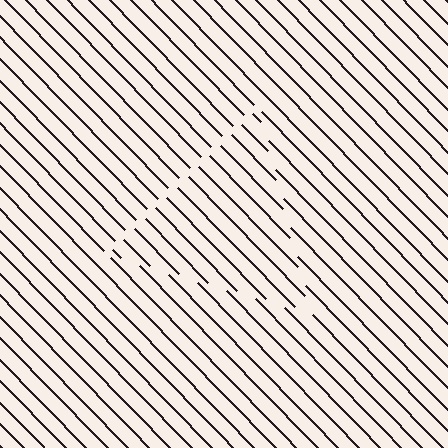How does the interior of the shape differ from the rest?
The interior of the shape contains the same grating, shifted by half a period — the contour is defined by the phase discontinuity where line-ends from the inner and outer gratings abut.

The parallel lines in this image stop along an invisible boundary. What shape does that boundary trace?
An illusory triangle. The interior of the shape contains the same grating, shifted by half a period — the contour is defined by the phase discontinuity where line-ends from the inner and outer gratings abut.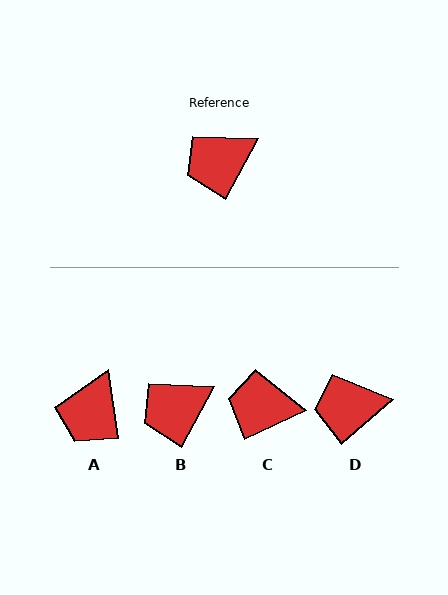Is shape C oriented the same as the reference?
No, it is off by about 36 degrees.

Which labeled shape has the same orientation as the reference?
B.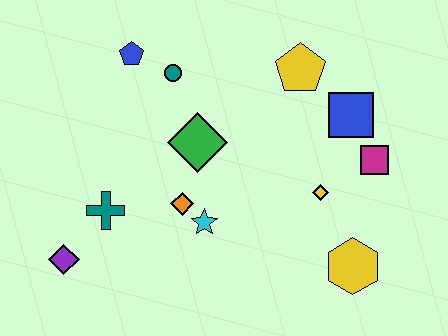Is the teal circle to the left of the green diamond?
Yes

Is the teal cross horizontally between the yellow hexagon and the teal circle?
No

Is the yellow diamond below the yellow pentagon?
Yes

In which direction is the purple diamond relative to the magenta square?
The purple diamond is to the left of the magenta square.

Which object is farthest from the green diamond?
The yellow hexagon is farthest from the green diamond.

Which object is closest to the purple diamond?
The teal cross is closest to the purple diamond.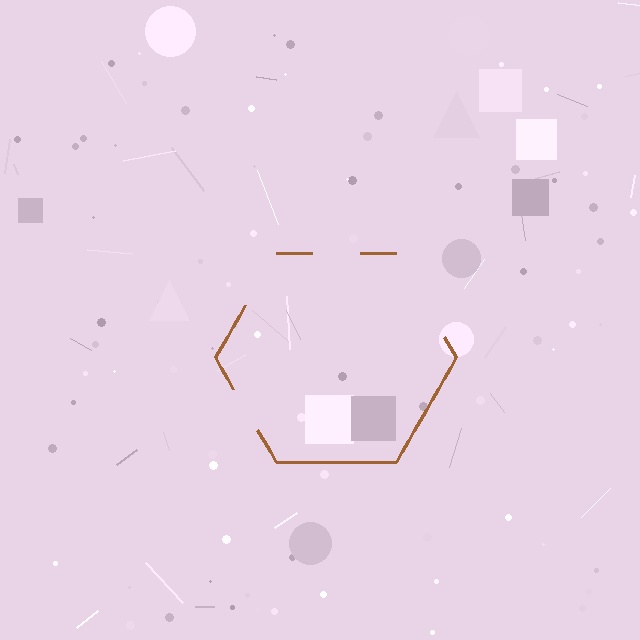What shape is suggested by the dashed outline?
The dashed outline suggests a hexagon.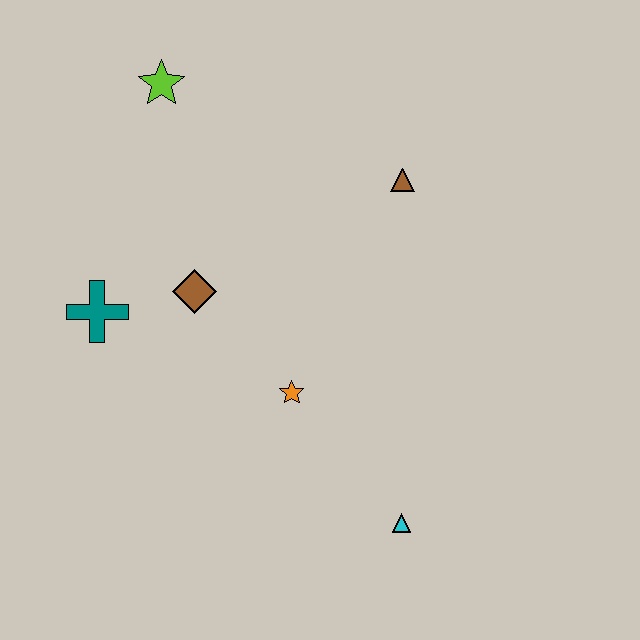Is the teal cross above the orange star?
Yes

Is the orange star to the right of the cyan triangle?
No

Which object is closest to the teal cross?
The brown diamond is closest to the teal cross.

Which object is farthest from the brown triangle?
The cyan triangle is farthest from the brown triangle.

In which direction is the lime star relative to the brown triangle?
The lime star is to the left of the brown triangle.